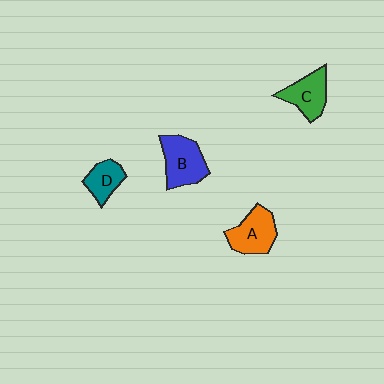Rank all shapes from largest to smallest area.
From largest to smallest: B (blue), A (orange), C (green), D (teal).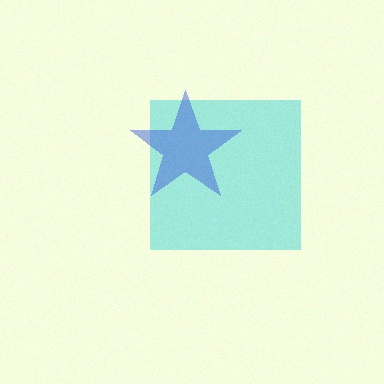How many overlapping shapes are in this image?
There are 2 overlapping shapes in the image.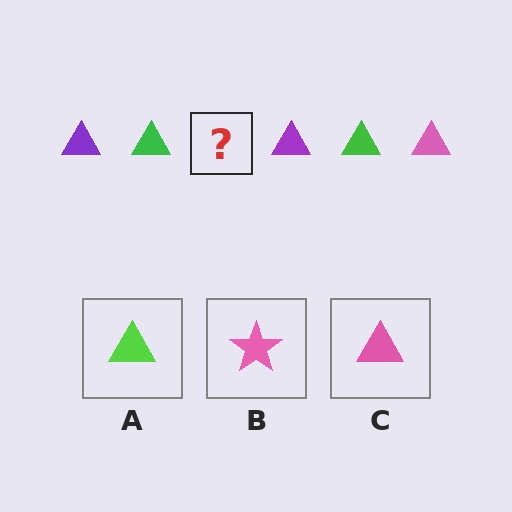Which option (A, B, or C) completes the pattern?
C.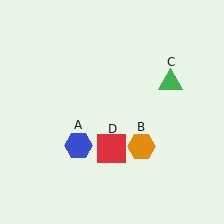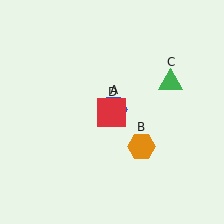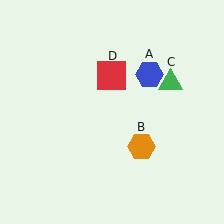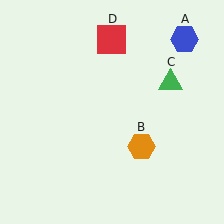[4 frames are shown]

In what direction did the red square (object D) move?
The red square (object D) moved up.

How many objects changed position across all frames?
2 objects changed position: blue hexagon (object A), red square (object D).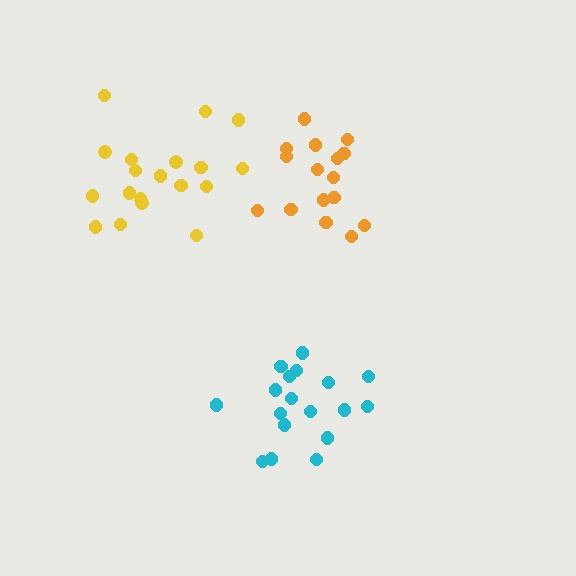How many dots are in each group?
Group 1: 16 dots, Group 2: 18 dots, Group 3: 19 dots (53 total).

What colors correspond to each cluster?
The clusters are colored: orange, cyan, yellow.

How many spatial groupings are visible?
There are 3 spatial groupings.